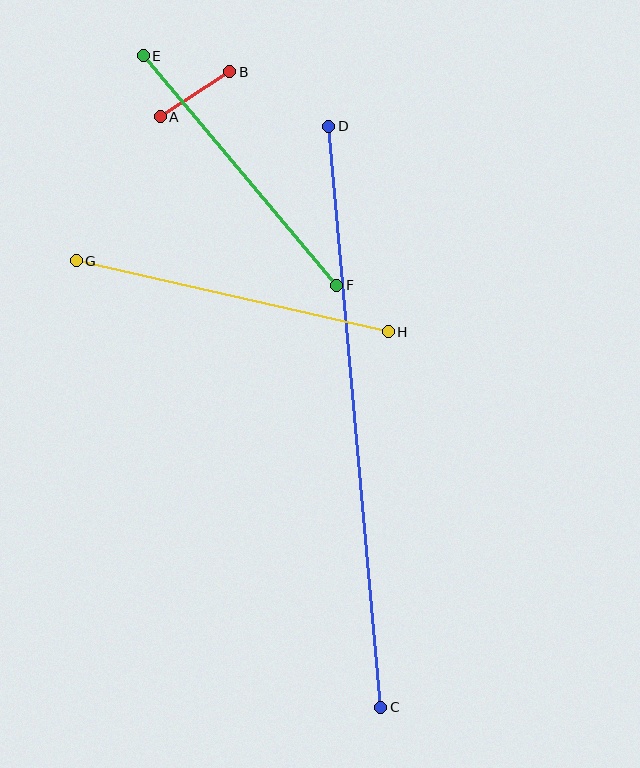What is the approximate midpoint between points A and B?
The midpoint is at approximately (195, 94) pixels.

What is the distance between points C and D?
The distance is approximately 584 pixels.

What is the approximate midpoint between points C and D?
The midpoint is at approximately (355, 417) pixels.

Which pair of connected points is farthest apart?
Points C and D are farthest apart.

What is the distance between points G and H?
The distance is approximately 320 pixels.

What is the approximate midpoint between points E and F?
The midpoint is at approximately (240, 171) pixels.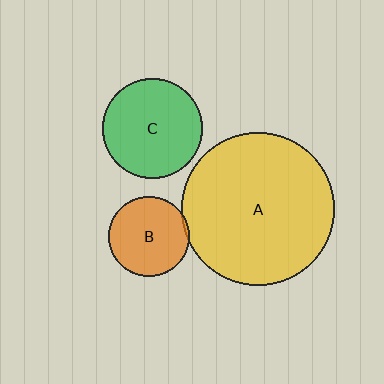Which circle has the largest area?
Circle A (yellow).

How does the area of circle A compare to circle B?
Approximately 3.6 times.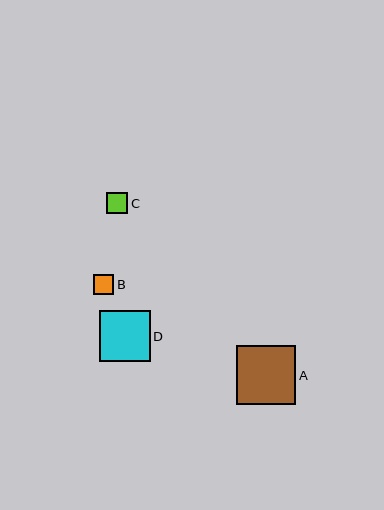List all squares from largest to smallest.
From largest to smallest: A, D, C, B.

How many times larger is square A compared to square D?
Square A is approximately 1.2 times the size of square D.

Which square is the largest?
Square A is the largest with a size of approximately 59 pixels.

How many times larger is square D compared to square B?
Square D is approximately 2.5 times the size of square B.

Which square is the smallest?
Square B is the smallest with a size of approximately 20 pixels.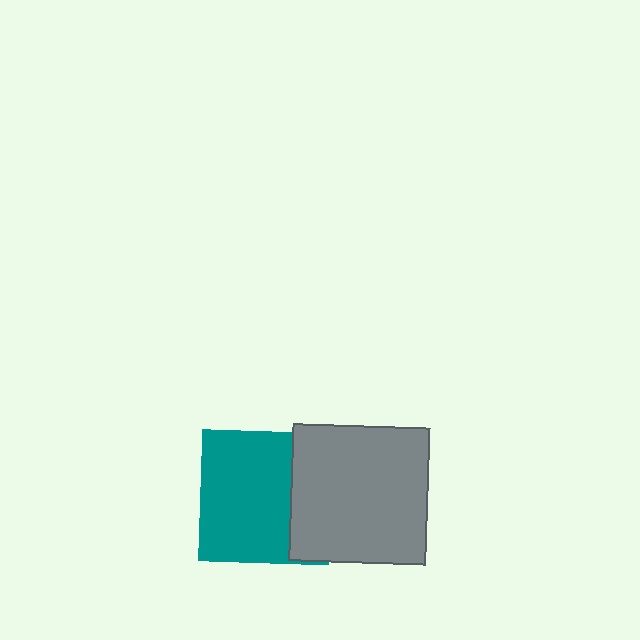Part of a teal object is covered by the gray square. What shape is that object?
It is a square.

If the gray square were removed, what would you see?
You would see the complete teal square.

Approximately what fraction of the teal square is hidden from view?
Roughly 31% of the teal square is hidden behind the gray square.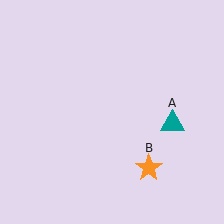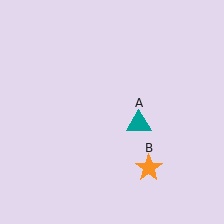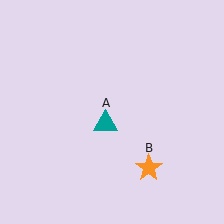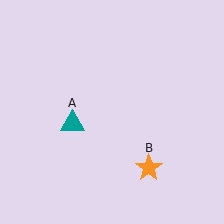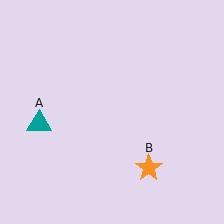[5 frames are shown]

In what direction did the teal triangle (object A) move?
The teal triangle (object A) moved left.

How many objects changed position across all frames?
1 object changed position: teal triangle (object A).